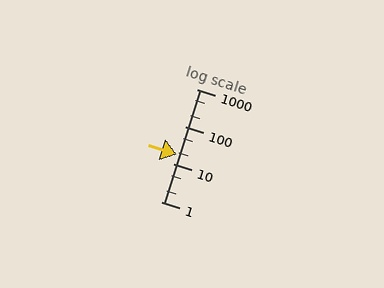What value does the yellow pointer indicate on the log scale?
The pointer indicates approximately 18.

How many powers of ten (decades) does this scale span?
The scale spans 3 decades, from 1 to 1000.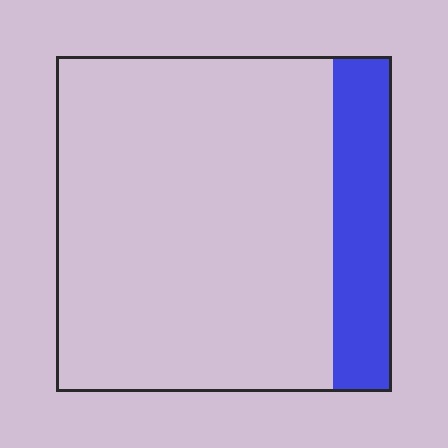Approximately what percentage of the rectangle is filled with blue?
Approximately 20%.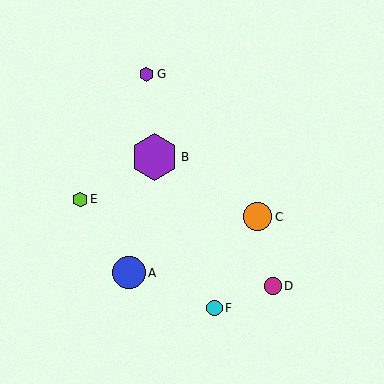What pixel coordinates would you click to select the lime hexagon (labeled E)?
Click at (80, 199) to select the lime hexagon E.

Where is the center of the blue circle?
The center of the blue circle is at (129, 273).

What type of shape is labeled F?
Shape F is a cyan circle.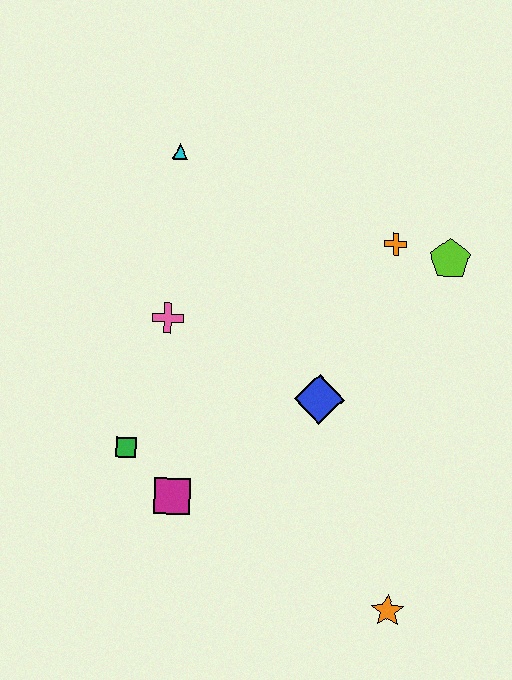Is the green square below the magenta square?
No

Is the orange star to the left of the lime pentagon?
Yes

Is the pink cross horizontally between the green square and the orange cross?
Yes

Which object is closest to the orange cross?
The lime pentagon is closest to the orange cross.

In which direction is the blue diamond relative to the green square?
The blue diamond is to the right of the green square.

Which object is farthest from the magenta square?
The lime pentagon is farthest from the magenta square.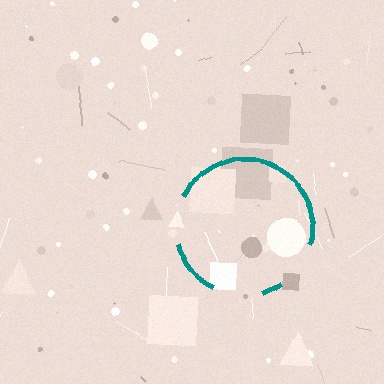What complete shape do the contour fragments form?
The contour fragments form a circle.